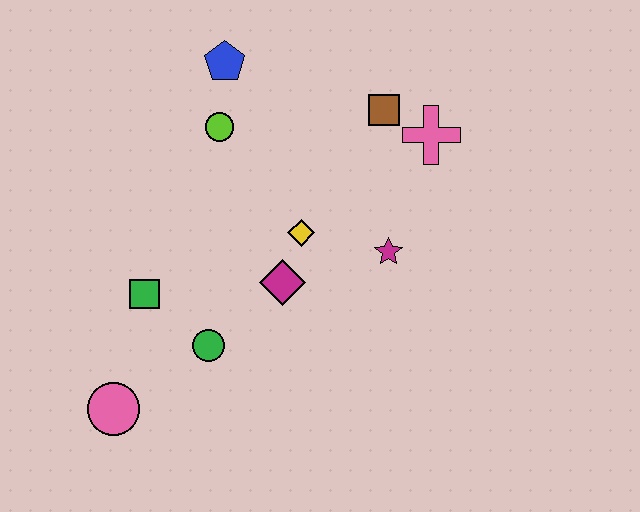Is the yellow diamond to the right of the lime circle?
Yes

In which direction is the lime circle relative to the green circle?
The lime circle is above the green circle.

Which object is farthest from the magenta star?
The pink circle is farthest from the magenta star.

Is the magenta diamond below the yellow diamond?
Yes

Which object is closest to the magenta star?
The yellow diamond is closest to the magenta star.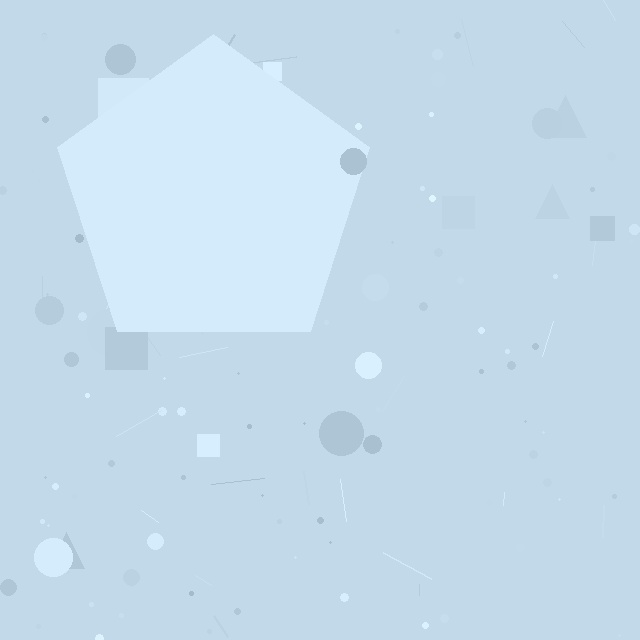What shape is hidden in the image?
A pentagon is hidden in the image.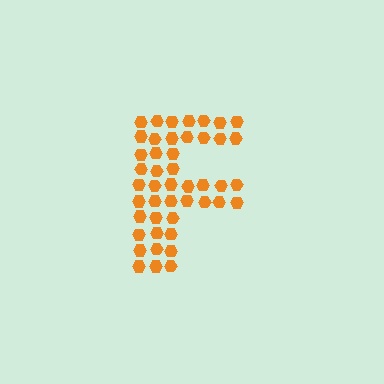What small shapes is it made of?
It is made of small hexagons.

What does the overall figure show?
The overall figure shows the letter F.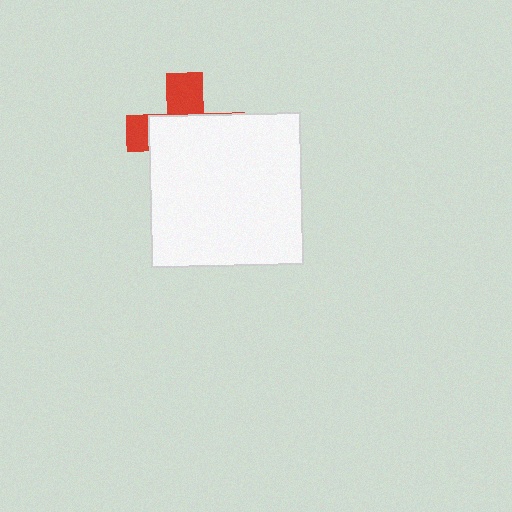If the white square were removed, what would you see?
You would see the complete red cross.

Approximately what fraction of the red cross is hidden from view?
Roughly 66% of the red cross is hidden behind the white square.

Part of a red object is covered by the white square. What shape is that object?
It is a cross.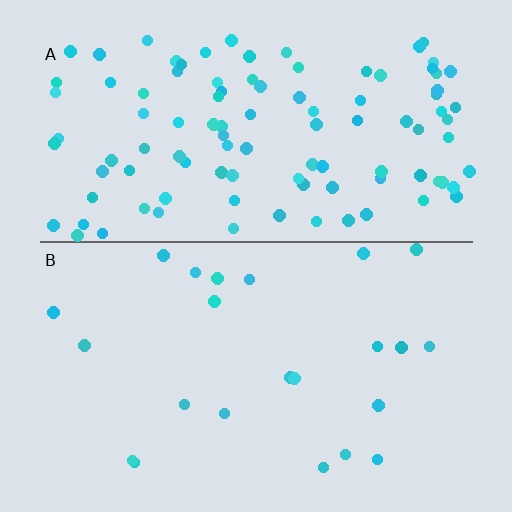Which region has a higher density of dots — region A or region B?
A (the top).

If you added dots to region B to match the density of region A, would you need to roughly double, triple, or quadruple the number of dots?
Approximately quadruple.